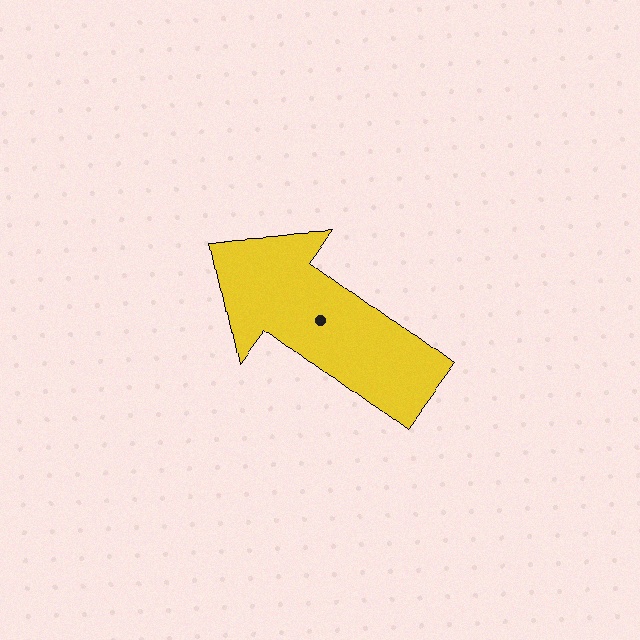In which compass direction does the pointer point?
Northwest.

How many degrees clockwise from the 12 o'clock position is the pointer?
Approximately 307 degrees.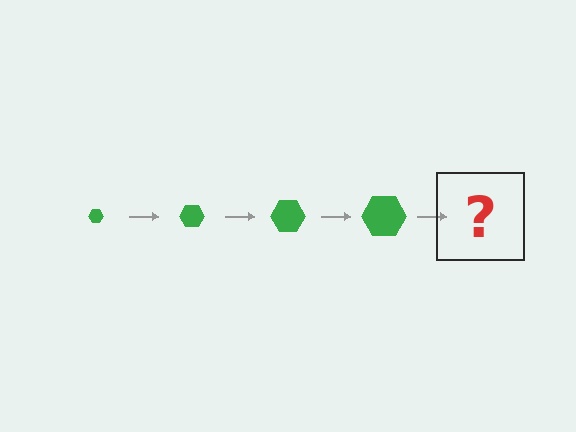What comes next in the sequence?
The next element should be a green hexagon, larger than the previous one.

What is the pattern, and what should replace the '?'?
The pattern is that the hexagon gets progressively larger each step. The '?' should be a green hexagon, larger than the previous one.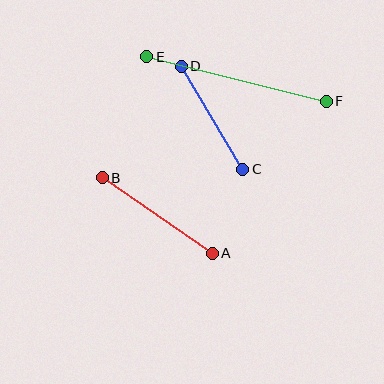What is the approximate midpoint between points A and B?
The midpoint is at approximately (157, 215) pixels.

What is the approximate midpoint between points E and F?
The midpoint is at approximately (237, 79) pixels.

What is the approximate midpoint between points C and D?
The midpoint is at approximately (212, 118) pixels.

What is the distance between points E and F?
The distance is approximately 185 pixels.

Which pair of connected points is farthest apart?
Points E and F are farthest apart.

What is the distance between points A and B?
The distance is approximately 133 pixels.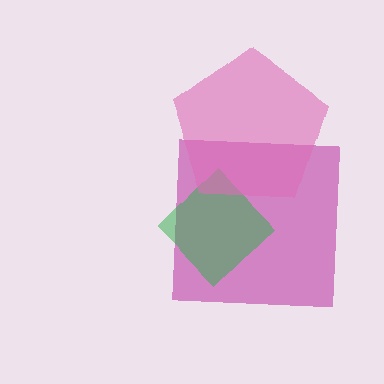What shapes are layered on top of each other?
The layered shapes are: a magenta square, a green diamond, a pink pentagon.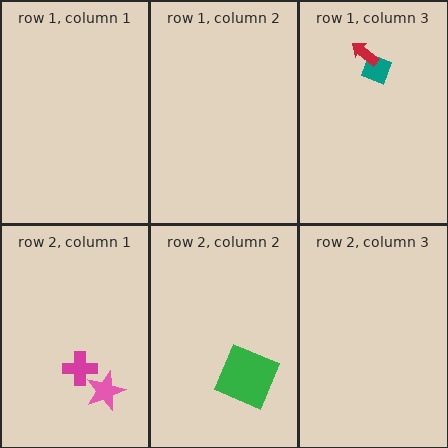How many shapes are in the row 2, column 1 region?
2.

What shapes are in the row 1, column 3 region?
The teal diamond, the red arrow.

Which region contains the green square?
The row 2, column 2 region.